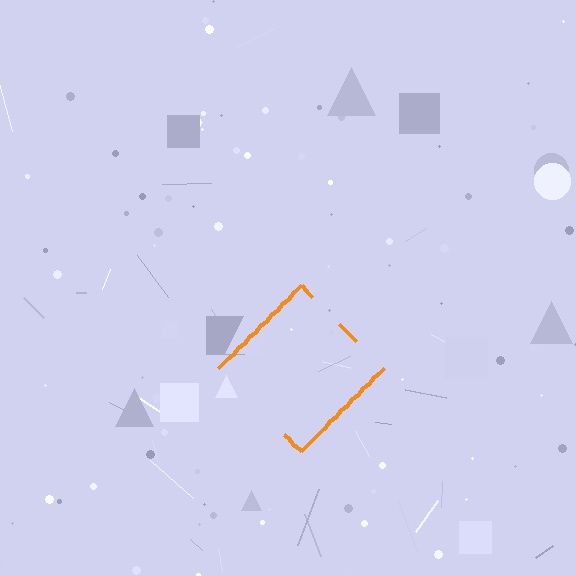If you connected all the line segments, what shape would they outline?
They would outline a diamond.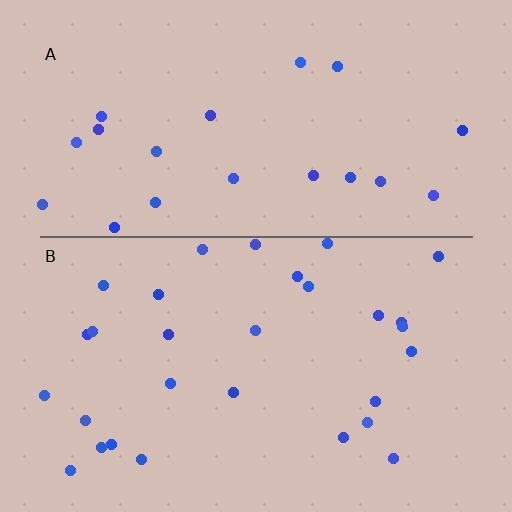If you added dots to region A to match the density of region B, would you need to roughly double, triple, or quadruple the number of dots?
Approximately double.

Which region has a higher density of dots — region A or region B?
B (the bottom).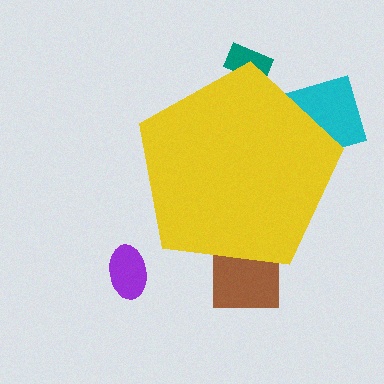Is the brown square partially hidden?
Yes, the brown square is partially hidden behind the yellow pentagon.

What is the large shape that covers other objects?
A yellow pentagon.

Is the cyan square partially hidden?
Yes, the cyan square is partially hidden behind the yellow pentagon.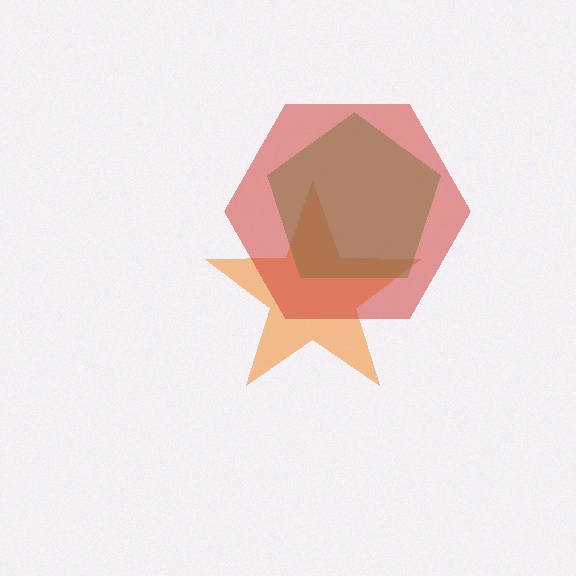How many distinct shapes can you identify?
There are 3 distinct shapes: an orange star, a green pentagon, a red hexagon.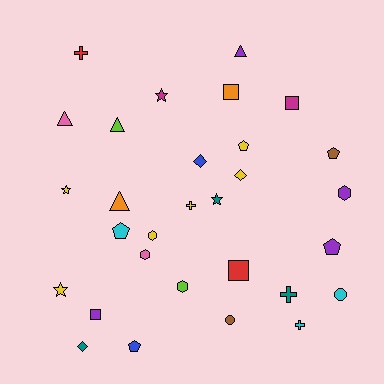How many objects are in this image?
There are 30 objects.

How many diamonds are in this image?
There are 3 diamonds.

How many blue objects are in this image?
There are 2 blue objects.